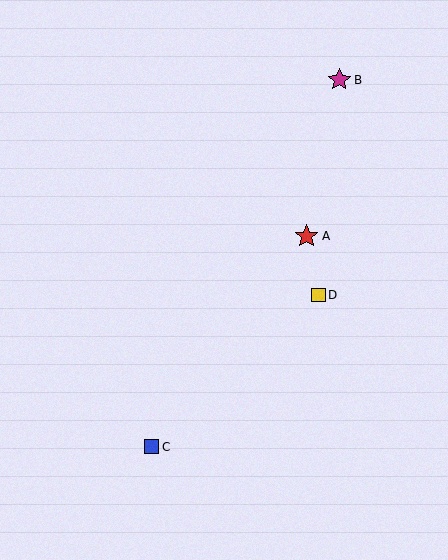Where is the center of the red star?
The center of the red star is at (307, 236).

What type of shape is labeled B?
Shape B is a magenta star.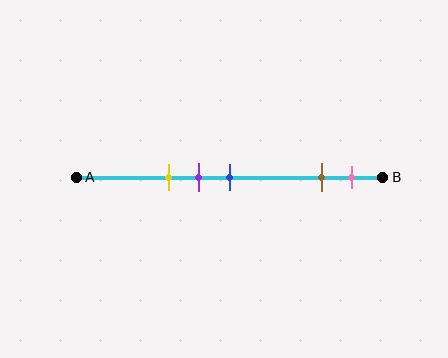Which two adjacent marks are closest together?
The purple and blue marks are the closest adjacent pair.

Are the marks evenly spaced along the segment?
No, the marks are not evenly spaced.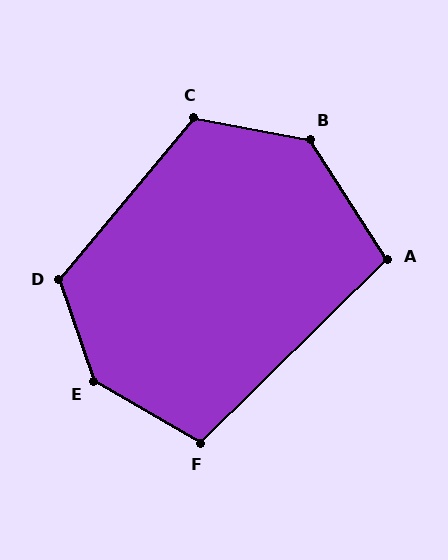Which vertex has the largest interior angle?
E, at approximately 139 degrees.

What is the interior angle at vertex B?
Approximately 133 degrees (obtuse).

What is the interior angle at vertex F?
Approximately 105 degrees (obtuse).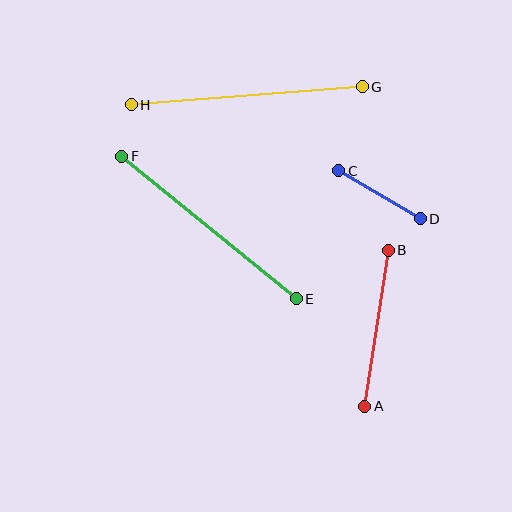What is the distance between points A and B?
The distance is approximately 158 pixels.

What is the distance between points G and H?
The distance is approximately 232 pixels.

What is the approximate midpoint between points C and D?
The midpoint is at approximately (379, 195) pixels.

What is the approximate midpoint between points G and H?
The midpoint is at approximately (247, 96) pixels.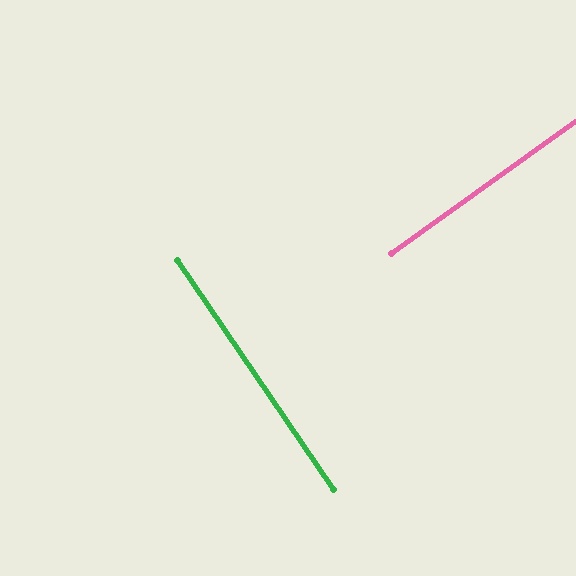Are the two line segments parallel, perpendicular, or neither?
Perpendicular — they meet at approximately 89°.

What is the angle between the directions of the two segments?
Approximately 89 degrees.